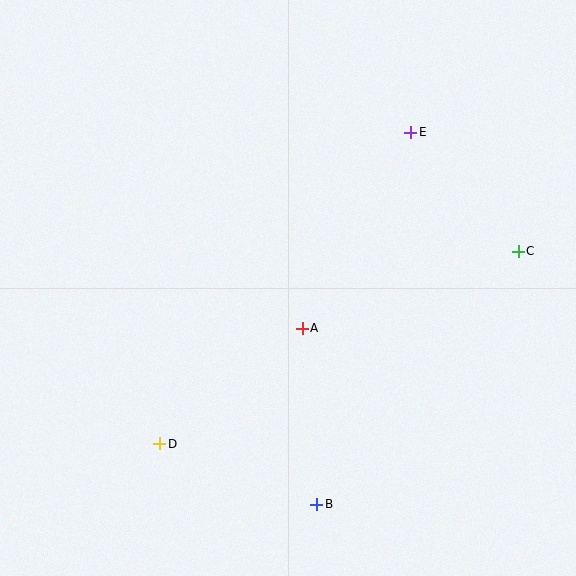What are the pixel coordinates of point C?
Point C is at (518, 251).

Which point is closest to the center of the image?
Point A at (302, 328) is closest to the center.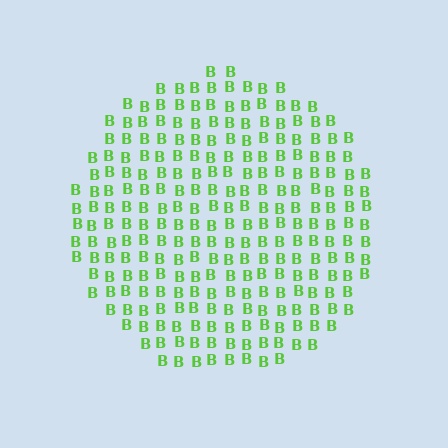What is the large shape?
The large shape is a circle.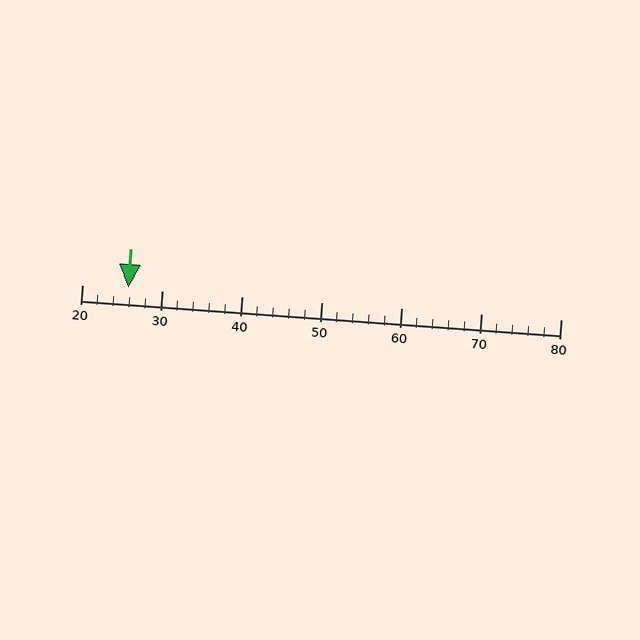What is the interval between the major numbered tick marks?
The major tick marks are spaced 10 units apart.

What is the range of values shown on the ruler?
The ruler shows values from 20 to 80.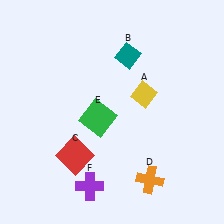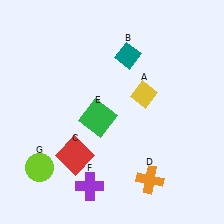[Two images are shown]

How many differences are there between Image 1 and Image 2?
There is 1 difference between the two images.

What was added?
A lime circle (G) was added in Image 2.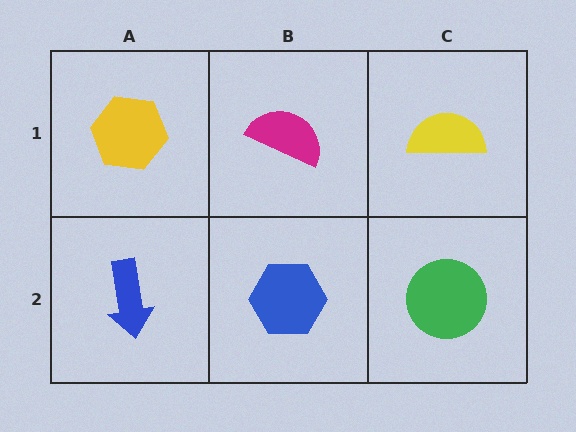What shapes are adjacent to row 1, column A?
A blue arrow (row 2, column A), a magenta semicircle (row 1, column B).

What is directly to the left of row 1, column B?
A yellow hexagon.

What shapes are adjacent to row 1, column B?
A blue hexagon (row 2, column B), a yellow hexagon (row 1, column A), a yellow semicircle (row 1, column C).